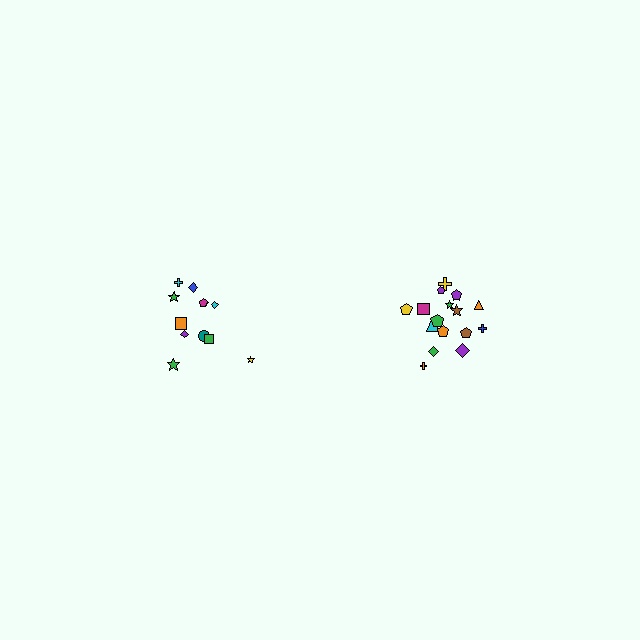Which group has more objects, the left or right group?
The right group.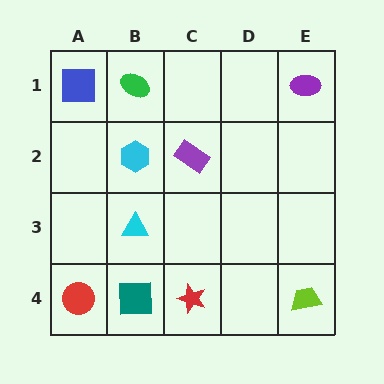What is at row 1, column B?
A green ellipse.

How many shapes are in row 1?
3 shapes.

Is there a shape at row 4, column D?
No, that cell is empty.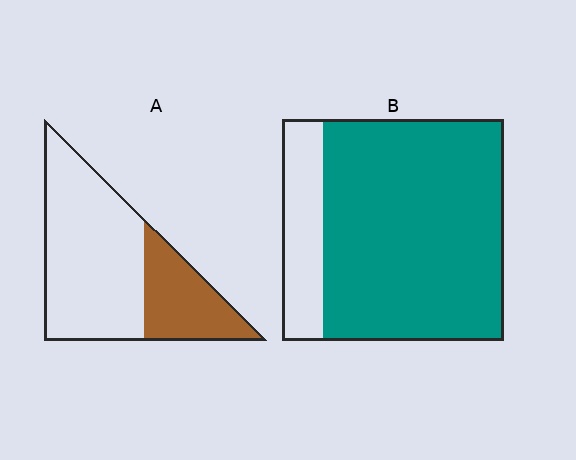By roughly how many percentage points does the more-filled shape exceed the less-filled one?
By roughly 50 percentage points (B over A).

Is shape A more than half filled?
No.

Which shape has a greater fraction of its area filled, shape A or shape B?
Shape B.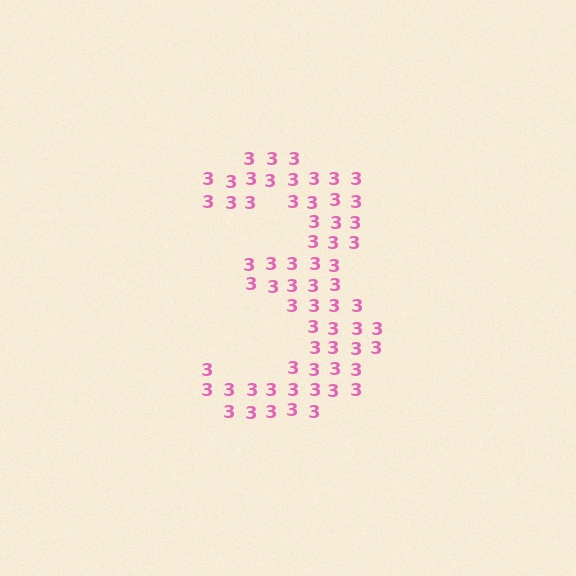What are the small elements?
The small elements are digit 3's.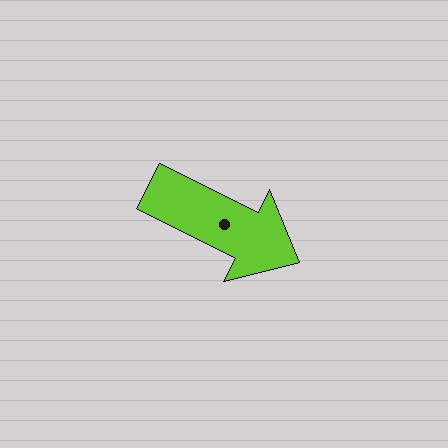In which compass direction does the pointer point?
Southeast.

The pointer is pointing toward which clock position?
Roughly 4 o'clock.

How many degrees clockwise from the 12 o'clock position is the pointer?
Approximately 117 degrees.